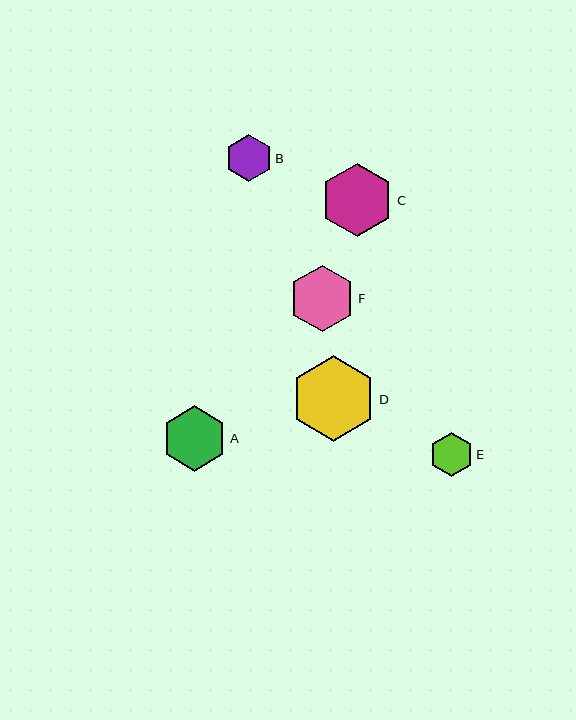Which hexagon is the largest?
Hexagon D is the largest with a size of approximately 86 pixels.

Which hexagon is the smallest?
Hexagon E is the smallest with a size of approximately 44 pixels.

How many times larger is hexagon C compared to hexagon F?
Hexagon C is approximately 1.1 times the size of hexagon F.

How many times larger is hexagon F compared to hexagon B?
Hexagon F is approximately 1.4 times the size of hexagon B.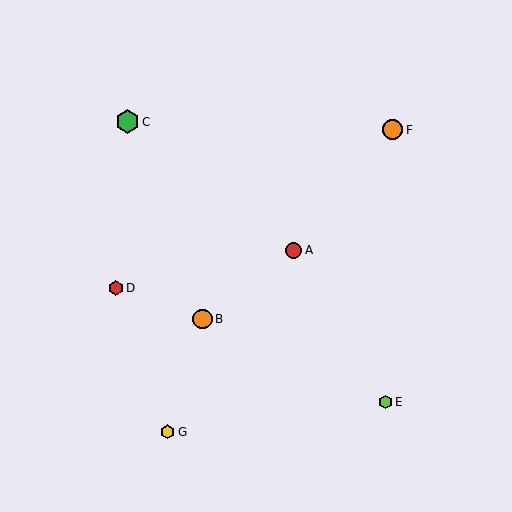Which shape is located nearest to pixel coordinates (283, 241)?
The red circle (labeled A) at (294, 250) is nearest to that location.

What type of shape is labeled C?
Shape C is a green hexagon.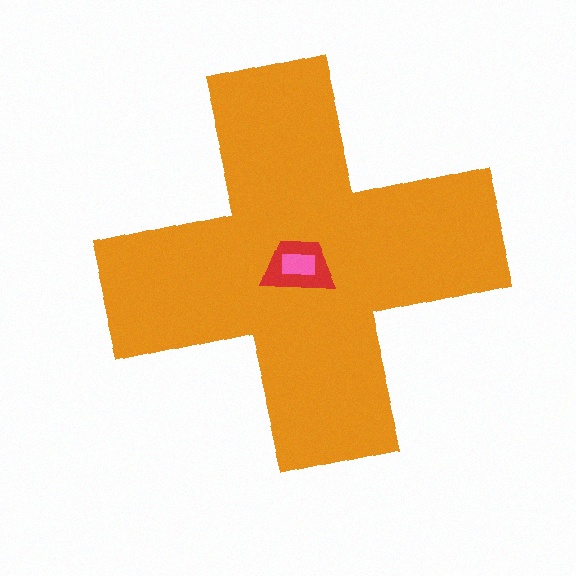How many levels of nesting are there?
3.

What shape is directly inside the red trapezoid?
The pink rectangle.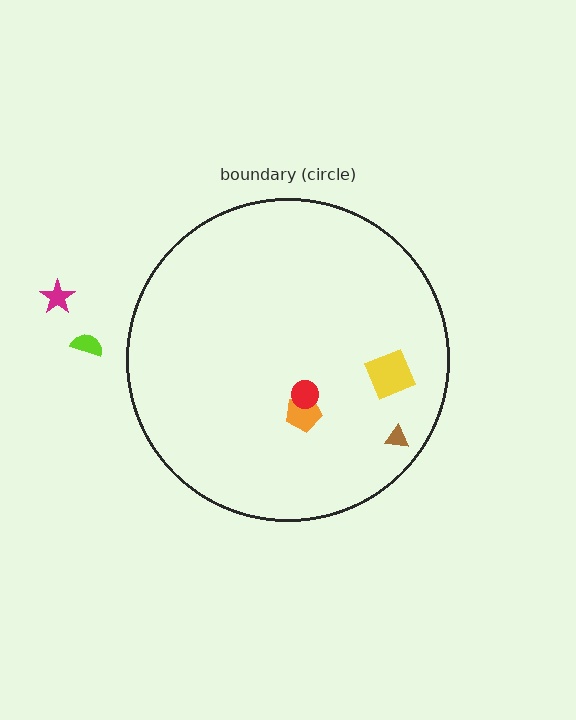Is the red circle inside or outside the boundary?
Inside.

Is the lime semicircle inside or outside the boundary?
Outside.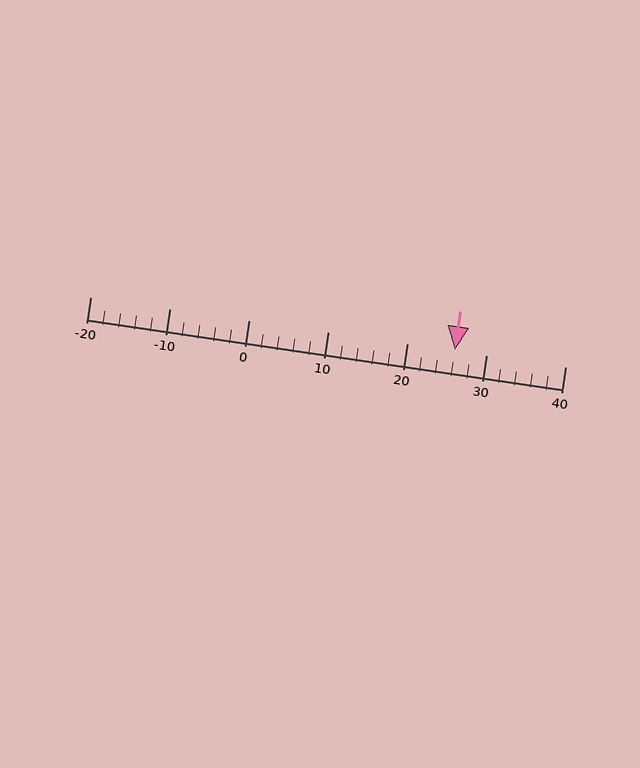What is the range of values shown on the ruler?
The ruler shows values from -20 to 40.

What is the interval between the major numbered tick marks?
The major tick marks are spaced 10 units apart.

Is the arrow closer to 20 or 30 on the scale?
The arrow is closer to 30.